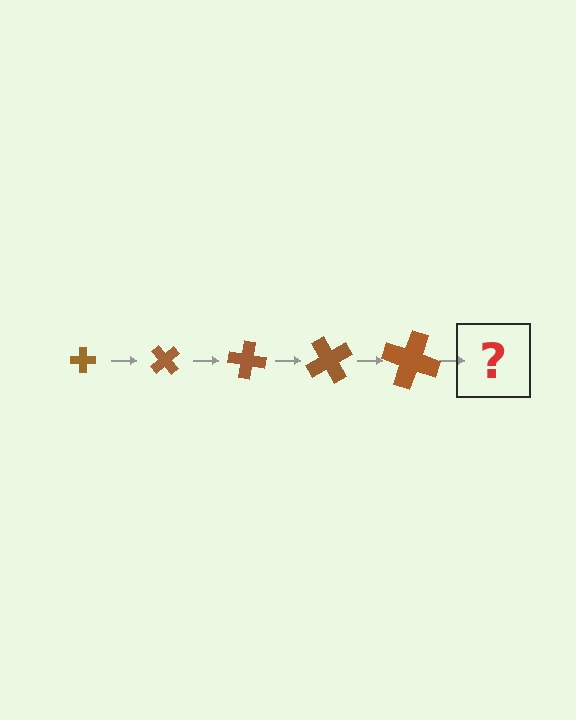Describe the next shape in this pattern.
It should be a cross, larger than the previous one and rotated 250 degrees from the start.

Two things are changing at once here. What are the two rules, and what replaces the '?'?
The two rules are that the cross grows larger each step and it rotates 50 degrees each step. The '?' should be a cross, larger than the previous one and rotated 250 degrees from the start.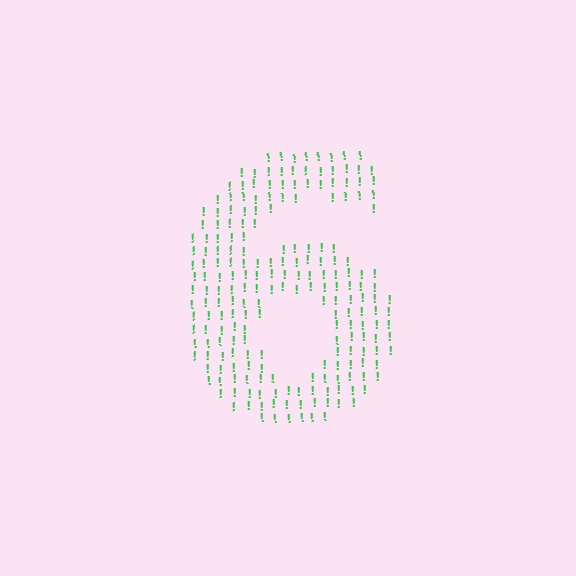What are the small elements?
The small elements are exclamation marks.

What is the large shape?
The large shape is the digit 6.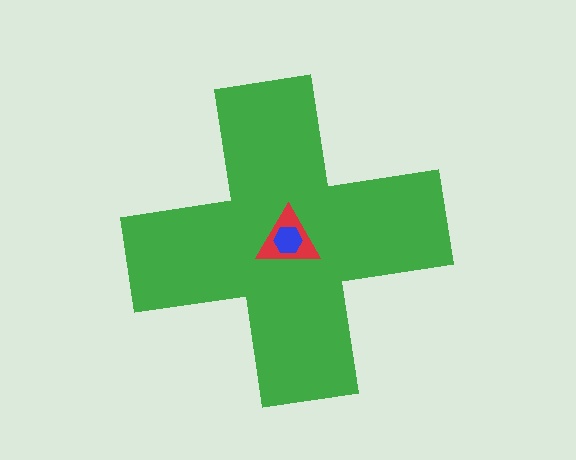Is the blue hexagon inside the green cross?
Yes.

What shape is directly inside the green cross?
The red triangle.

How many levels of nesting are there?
3.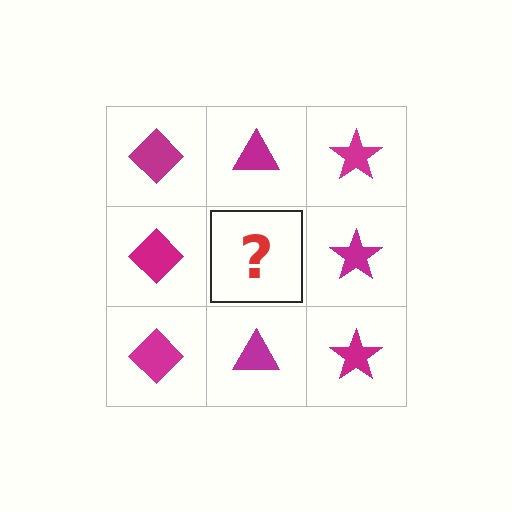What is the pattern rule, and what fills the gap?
The rule is that each column has a consistent shape. The gap should be filled with a magenta triangle.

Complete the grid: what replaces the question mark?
The question mark should be replaced with a magenta triangle.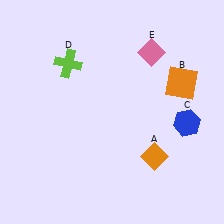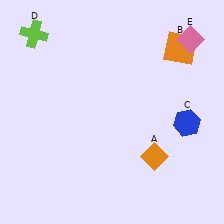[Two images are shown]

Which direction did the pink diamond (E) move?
The pink diamond (E) moved right.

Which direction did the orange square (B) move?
The orange square (B) moved up.